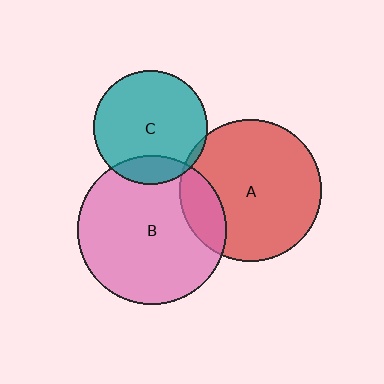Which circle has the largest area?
Circle B (pink).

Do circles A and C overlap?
Yes.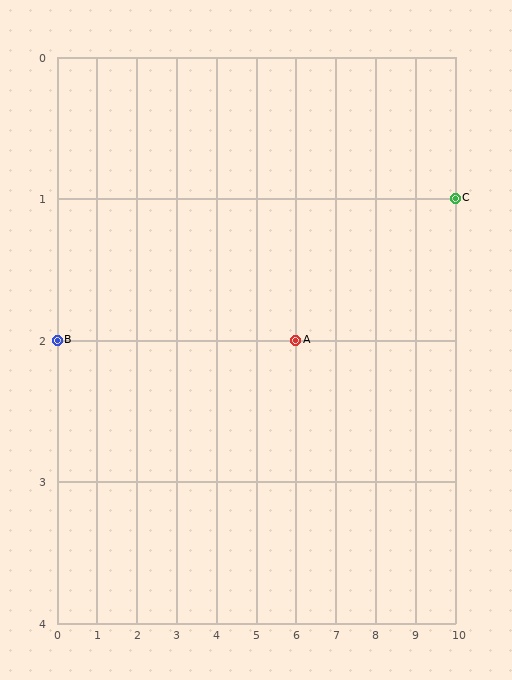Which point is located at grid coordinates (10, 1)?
Point C is at (10, 1).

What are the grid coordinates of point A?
Point A is at grid coordinates (6, 2).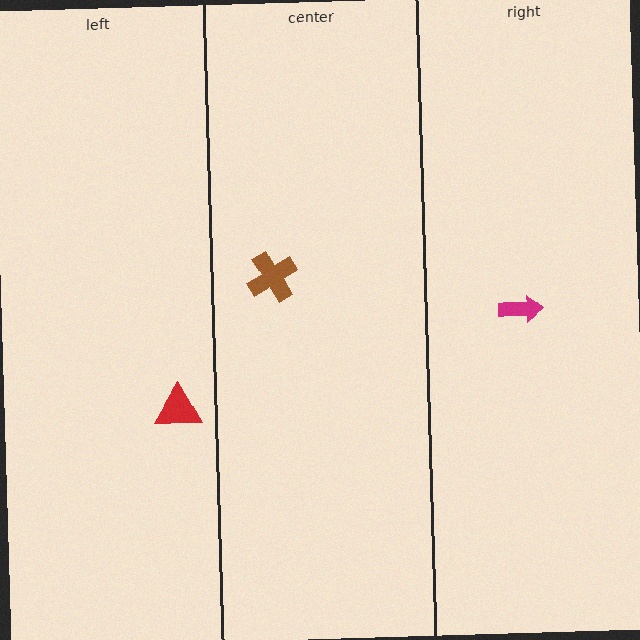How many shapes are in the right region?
1.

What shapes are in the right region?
The magenta arrow.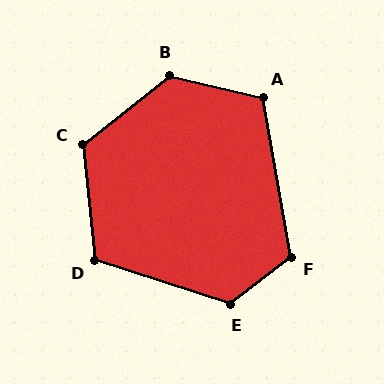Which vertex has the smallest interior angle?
A, at approximately 113 degrees.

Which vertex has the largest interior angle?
B, at approximately 128 degrees.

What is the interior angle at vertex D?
Approximately 114 degrees (obtuse).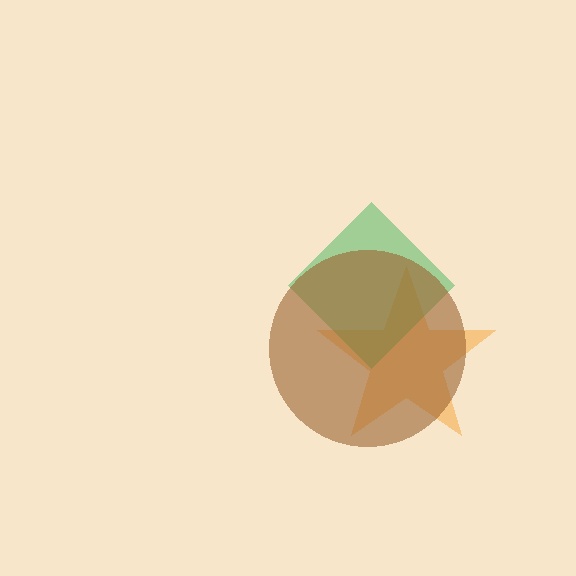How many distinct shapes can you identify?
There are 3 distinct shapes: an orange star, a green diamond, a brown circle.